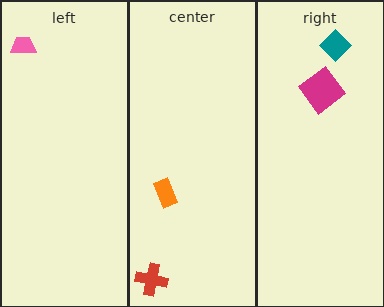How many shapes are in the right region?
2.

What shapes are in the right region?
The teal diamond, the magenta diamond.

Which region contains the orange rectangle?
The center region.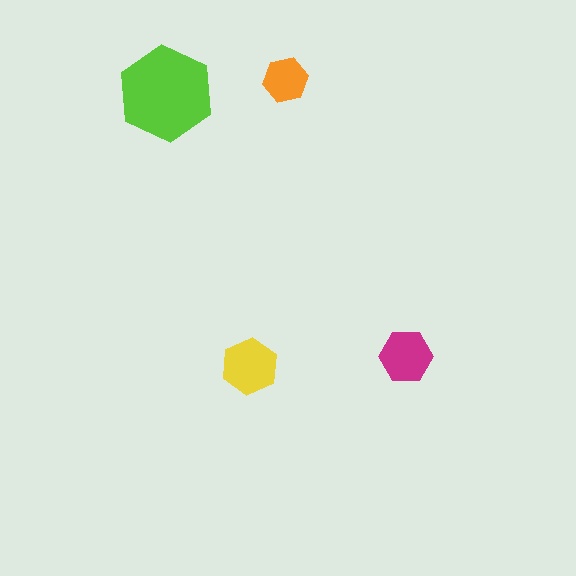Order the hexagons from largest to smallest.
the lime one, the yellow one, the magenta one, the orange one.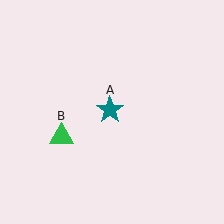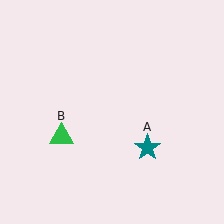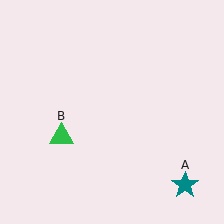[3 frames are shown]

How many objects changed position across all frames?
1 object changed position: teal star (object A).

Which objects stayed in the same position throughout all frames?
Green triangle (object B) remained stationary.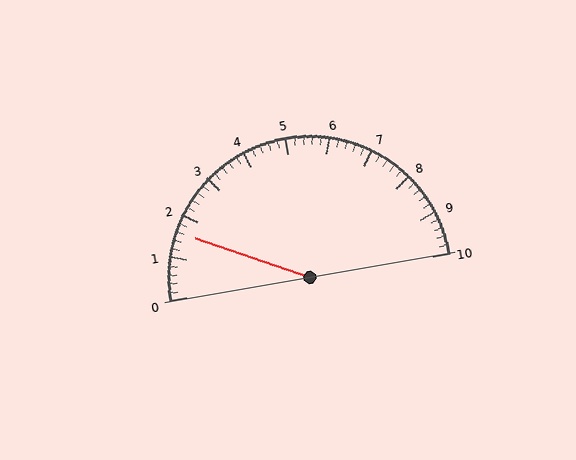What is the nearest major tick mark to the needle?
The nearest major tick mark is 2.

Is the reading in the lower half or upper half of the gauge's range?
The reading is in the lower half of the range (0 to 10).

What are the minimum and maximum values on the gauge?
The gauge ranges from 0 to 10.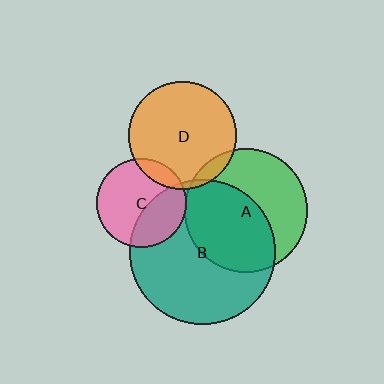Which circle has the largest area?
Circle B (teal).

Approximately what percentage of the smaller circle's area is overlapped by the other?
Approximately 35%.